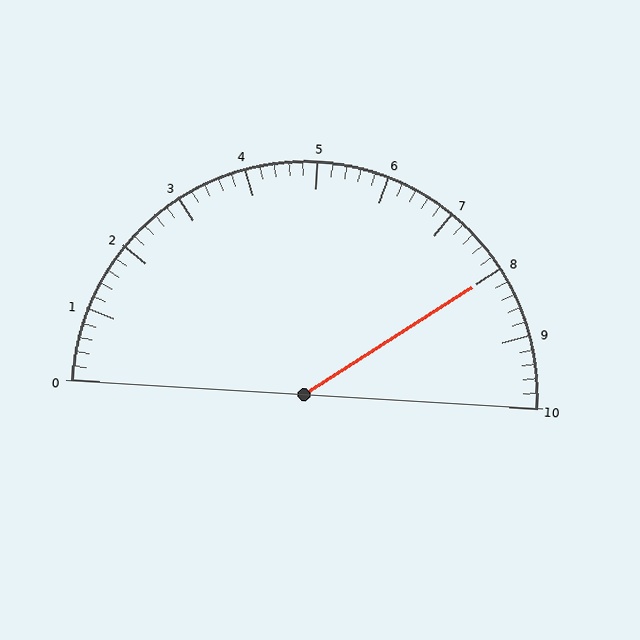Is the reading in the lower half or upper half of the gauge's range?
The reading is in the upper half of the range (0 to 10).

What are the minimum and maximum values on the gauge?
The gauge ranges from 0 to 10.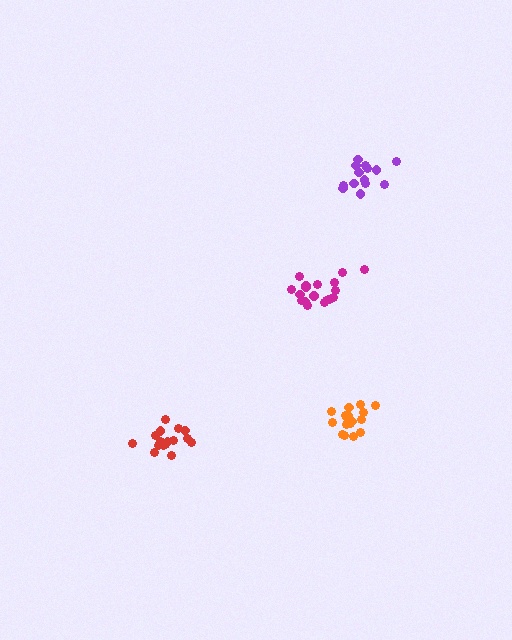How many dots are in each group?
Group 1: 17 dots, Group 2: 17 dots, Group 3: 14 dots, Group 4: 19 dots (67 total).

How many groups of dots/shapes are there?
There are 4 groups.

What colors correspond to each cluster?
The clusters are colored: orange, red, purple, magenta.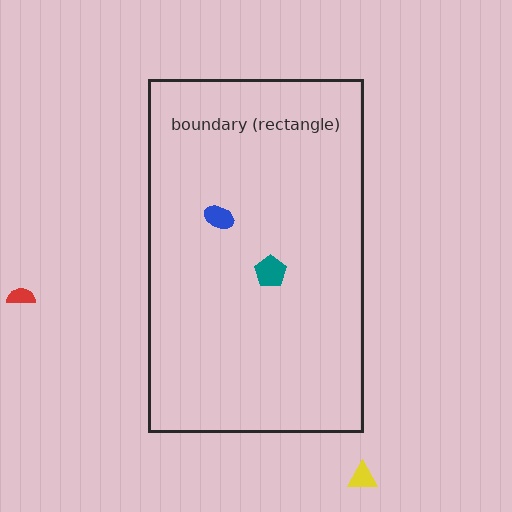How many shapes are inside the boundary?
2 inside, 2 outside.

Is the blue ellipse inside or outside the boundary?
Inside.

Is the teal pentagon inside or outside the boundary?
Inside.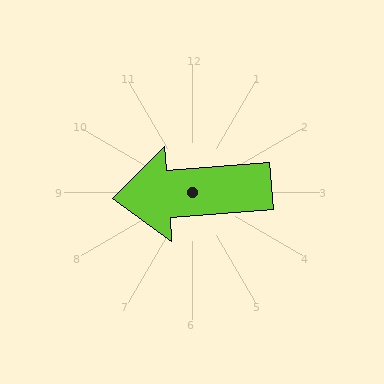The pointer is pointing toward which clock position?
Roughly 9 o'clock.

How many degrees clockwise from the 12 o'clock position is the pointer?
Approximately 266 degrees.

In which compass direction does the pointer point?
West.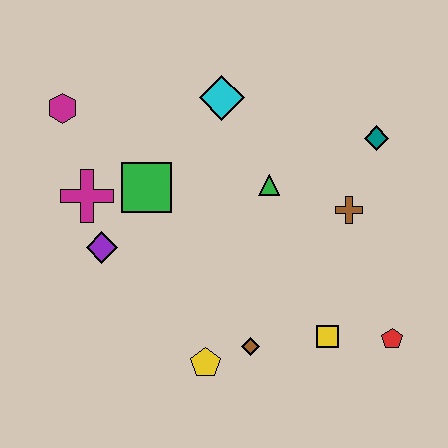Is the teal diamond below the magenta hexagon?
Yes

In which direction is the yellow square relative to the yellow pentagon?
The yellow square is to the right of the yellow pentagon.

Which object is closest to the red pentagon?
The yellow square is closest to the red pentagon.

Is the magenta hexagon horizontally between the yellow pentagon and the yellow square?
No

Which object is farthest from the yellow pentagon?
The magenta hexagon is farthest from the yellow pentagon.